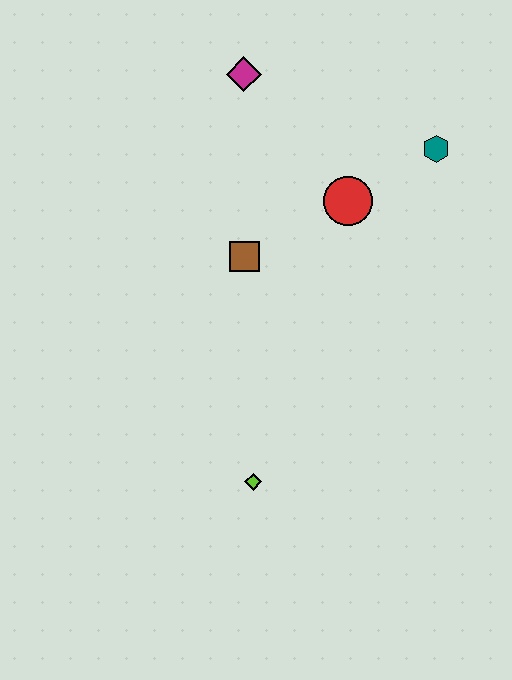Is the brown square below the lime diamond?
No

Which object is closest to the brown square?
The red circle is closest to the brown square.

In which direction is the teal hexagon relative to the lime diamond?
The teal hexagon is above the lime diamond.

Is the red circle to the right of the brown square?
Yes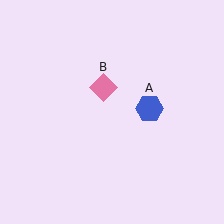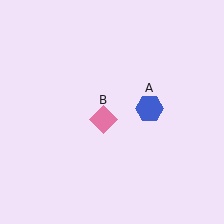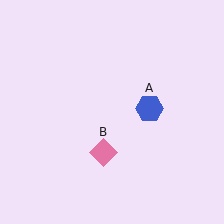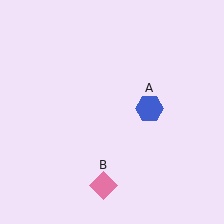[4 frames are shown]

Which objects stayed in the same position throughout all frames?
Blue hexagon (object A) remained stationary.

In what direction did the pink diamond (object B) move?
The pink diamond (object B) moved down.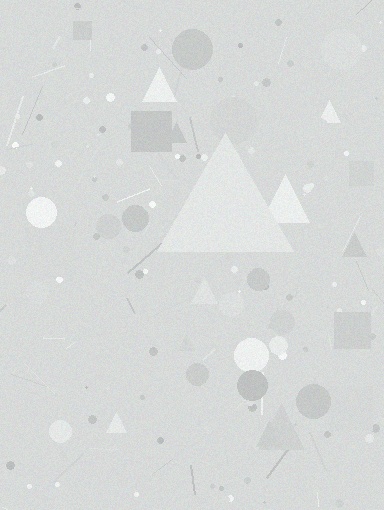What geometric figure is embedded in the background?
A triangle is embedded in the background.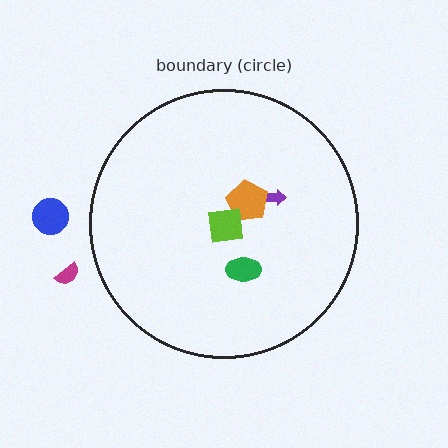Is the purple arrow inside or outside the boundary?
Inside.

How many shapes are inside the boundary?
4 inside, 2 outside.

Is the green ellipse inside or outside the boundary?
Inside.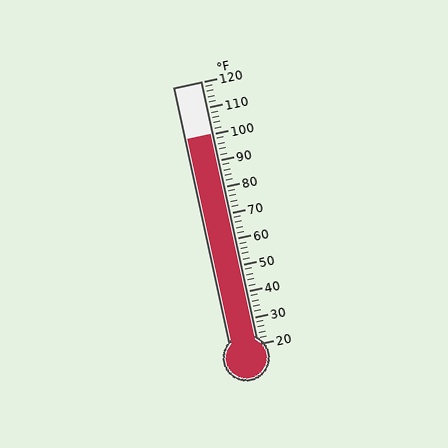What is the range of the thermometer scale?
The thermometer scale ranges from 20°F to 120°F.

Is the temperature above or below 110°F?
The temperature is below 110°F.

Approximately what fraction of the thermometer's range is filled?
The thermometer is filled to approximately 80% of its range.